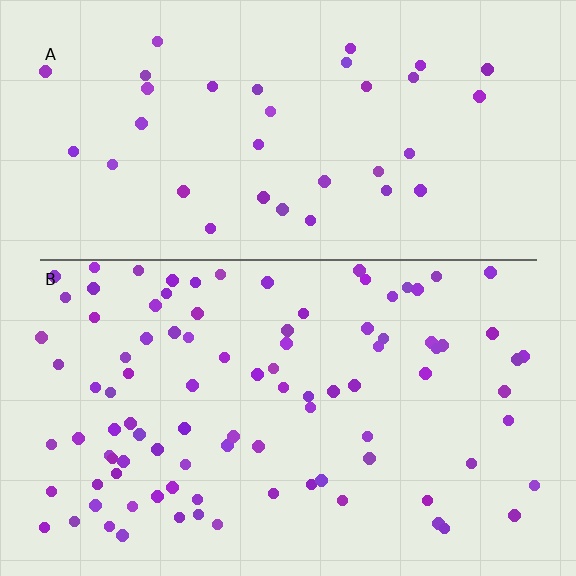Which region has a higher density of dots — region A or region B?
B (the bottom).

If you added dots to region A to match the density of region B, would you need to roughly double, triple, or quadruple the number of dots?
Approximately triple.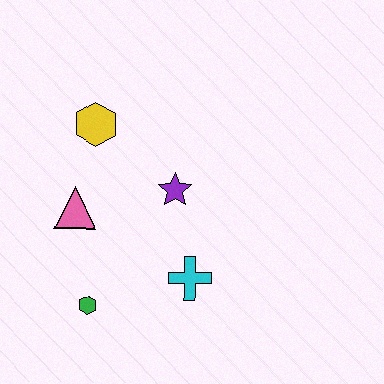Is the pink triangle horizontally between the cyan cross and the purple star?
No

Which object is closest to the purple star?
The cyan cross is closest to the purple star.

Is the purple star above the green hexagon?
Yes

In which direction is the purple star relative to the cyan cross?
The purple star is above the cyan cross.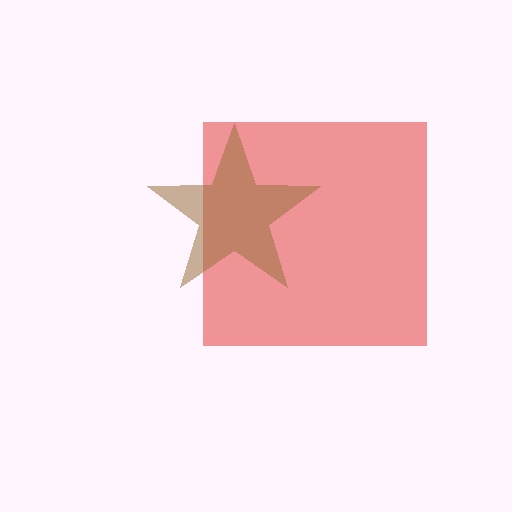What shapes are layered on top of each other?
The layered shapes are: a red square, a brown star.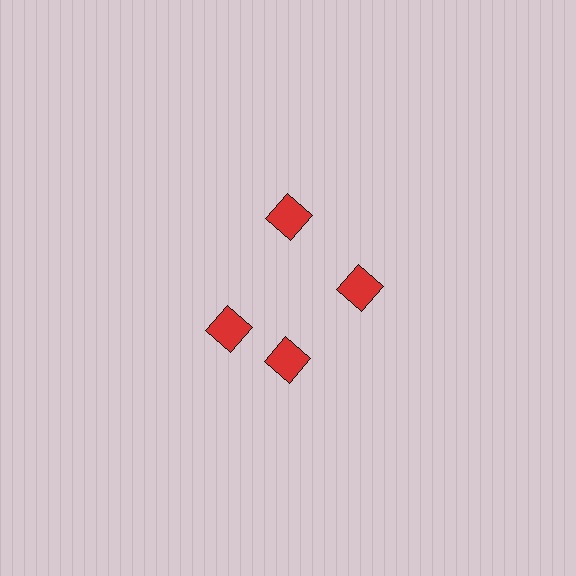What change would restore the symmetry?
The symmetry would be restored by rotating it back into even spacing with its neighbors so that all 4 squares sit at equal angles and equal distance from the center.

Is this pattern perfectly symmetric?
No. The 4 red squares are arranged in a ring, but one element near the 9 o'clock position is rotated out of alignment along the ring, breaking the 4-fold rotational symmetry.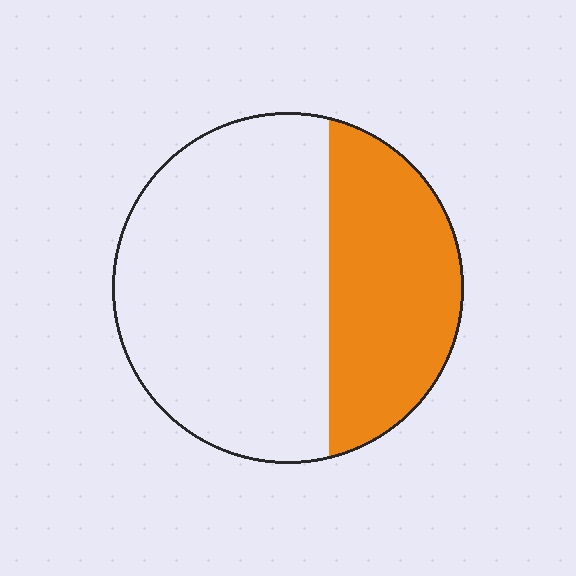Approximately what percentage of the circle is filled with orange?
Approximately 35%.